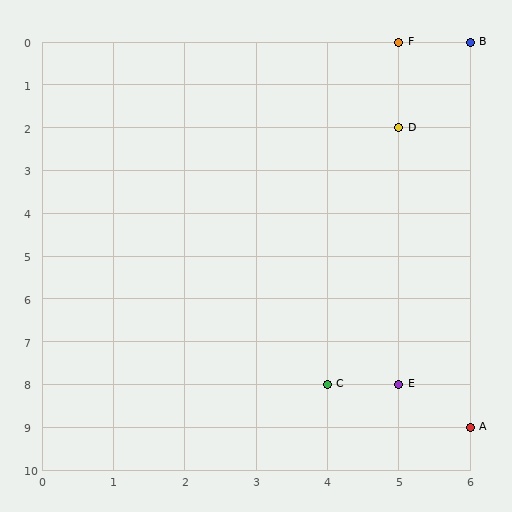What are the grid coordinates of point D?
Point D is at grid coordinates (5, 2).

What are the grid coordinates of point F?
Point F is at grid coordinates (5, 0).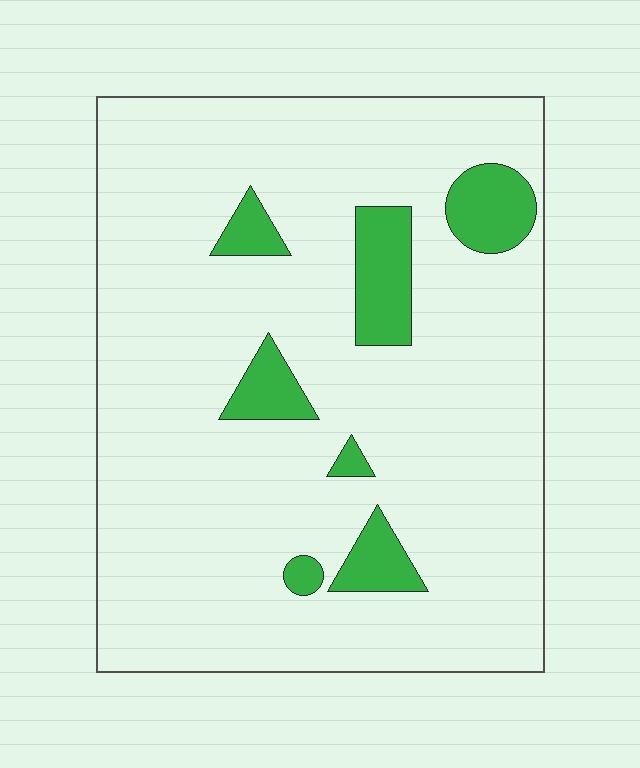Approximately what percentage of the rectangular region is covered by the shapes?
Approximately 10%.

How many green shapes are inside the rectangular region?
7.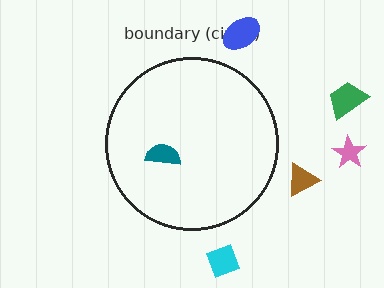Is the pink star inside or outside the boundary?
Outside.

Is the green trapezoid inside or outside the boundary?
Outside.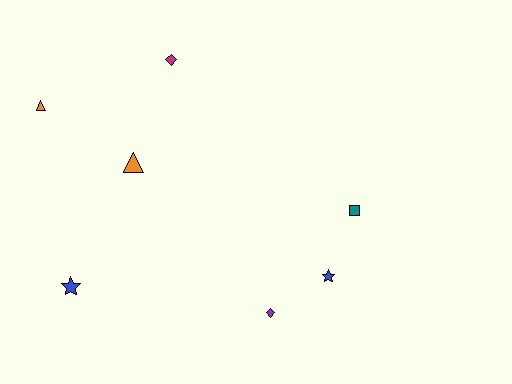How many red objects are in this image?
There are no red objects.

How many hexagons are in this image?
There are no hexagons.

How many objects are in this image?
There are 7 objects.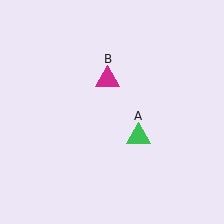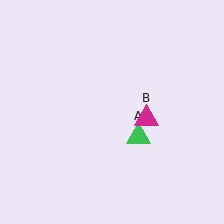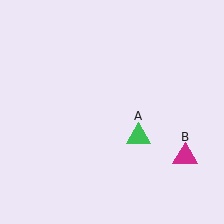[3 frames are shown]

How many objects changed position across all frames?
1 object changed position: magenta triangle (object B).